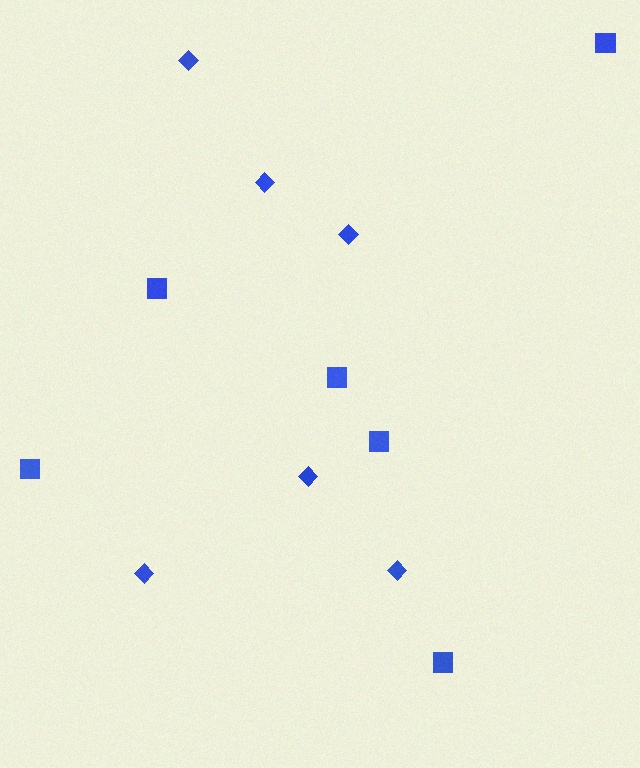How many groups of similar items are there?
There are 2 groups: one group of diamonds (6) and one group of squares (6).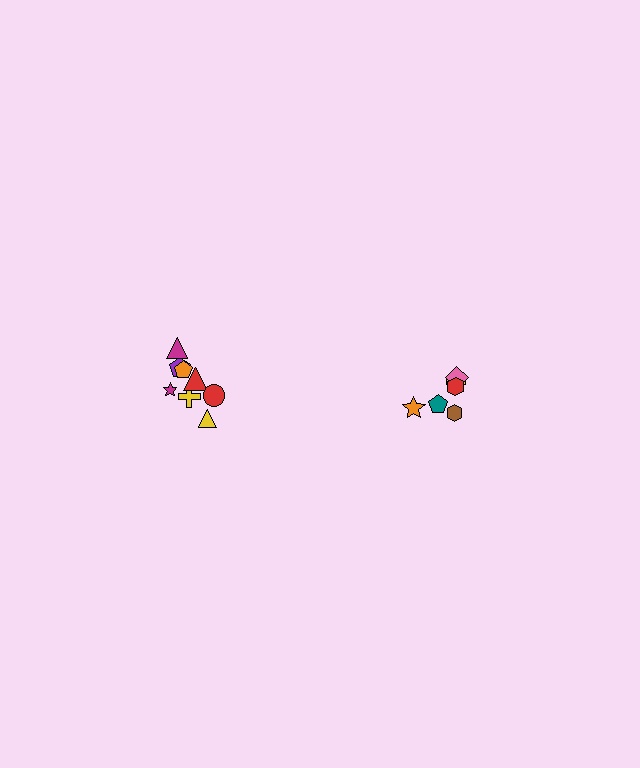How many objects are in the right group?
There are 6 objects.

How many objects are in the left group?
There are 8 objects.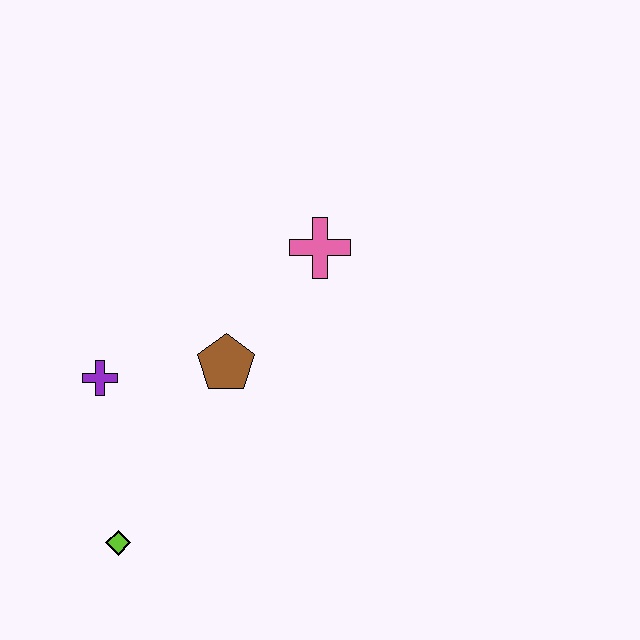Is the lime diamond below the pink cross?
Yes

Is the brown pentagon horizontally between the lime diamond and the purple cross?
No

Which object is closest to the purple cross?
The brown pentagon is closest to the purple cross.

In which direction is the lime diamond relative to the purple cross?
The lime diamond is below the purple cross.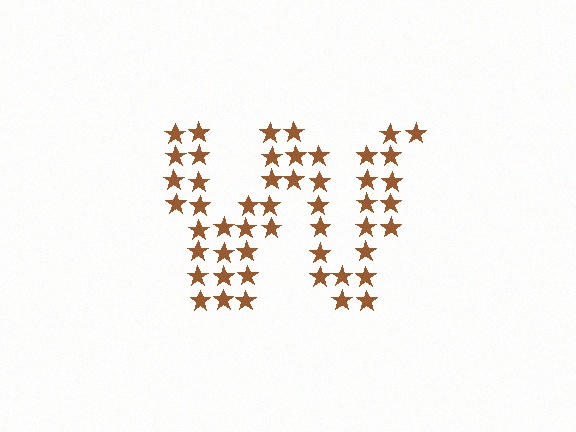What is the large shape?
The large shape is the letter W.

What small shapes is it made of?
It is made of small stars.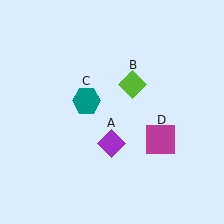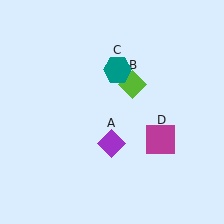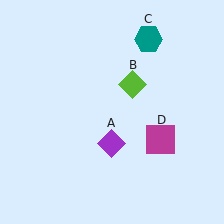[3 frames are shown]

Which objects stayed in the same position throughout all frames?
Purple diamond (object A) and lime diamond (object B) and magenta square (object D) remained stationary.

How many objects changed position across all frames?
1 object changed position: teal hexagon (object C).